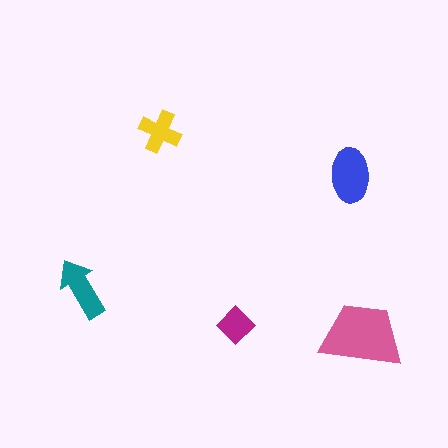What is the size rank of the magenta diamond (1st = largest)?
5th.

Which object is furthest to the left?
The teal arrow is leftmost.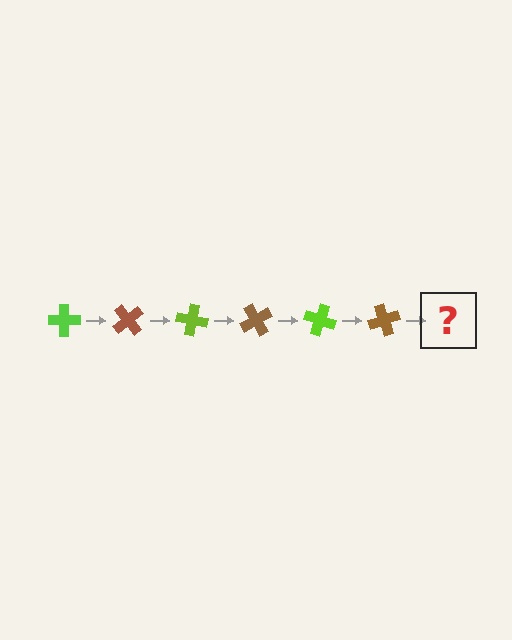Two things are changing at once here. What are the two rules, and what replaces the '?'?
The two rules are that it rotates 50 degrees each step and the color cycles through lime and brown. The '?' should be a lime cross, rotated 300 degrees from the start.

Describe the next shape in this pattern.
It should be a lime cross, rotated 300 degrees from the start.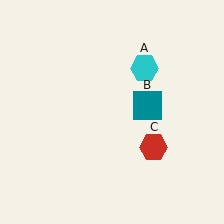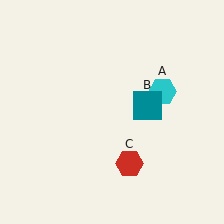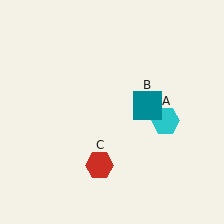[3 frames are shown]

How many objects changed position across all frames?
2 objects changed position: cyan hexagon (object A), red hexagon (object C).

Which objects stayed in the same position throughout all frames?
Teal square (object B) remained stationary.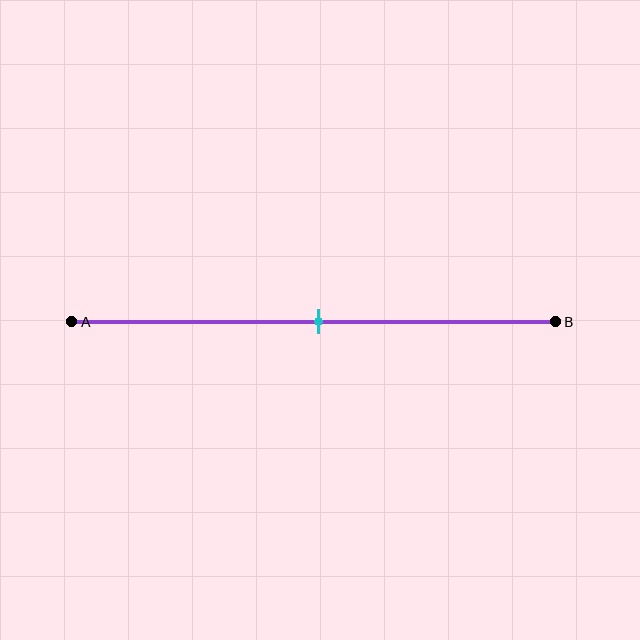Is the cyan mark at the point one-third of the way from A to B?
No, the mark is at about 50% from A, not at the 33% one-third point.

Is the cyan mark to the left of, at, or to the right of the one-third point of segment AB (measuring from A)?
The cyan mark is to the right of the one-third point of segment AB.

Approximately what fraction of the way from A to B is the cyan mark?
The cyan mark is approximately 50% of the way from A to B.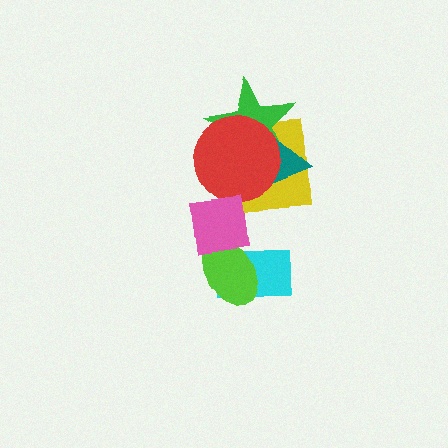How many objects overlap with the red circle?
4 objects overlap with the red circle.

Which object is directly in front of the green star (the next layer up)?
The teal triangle is directly in front of the green star.